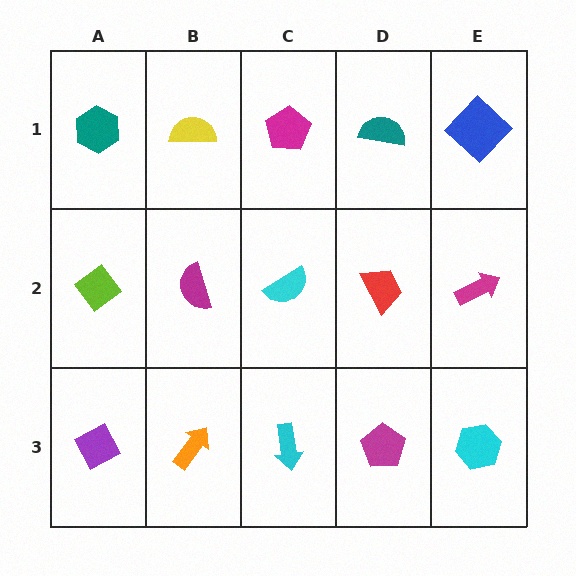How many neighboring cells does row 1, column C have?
3.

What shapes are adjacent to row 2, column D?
A teal semicircle (row 1, column D), a magenta pentagon (row 3, column D), a cyan semicircle (row 2, column C), a magenta arrow (row 2, column E).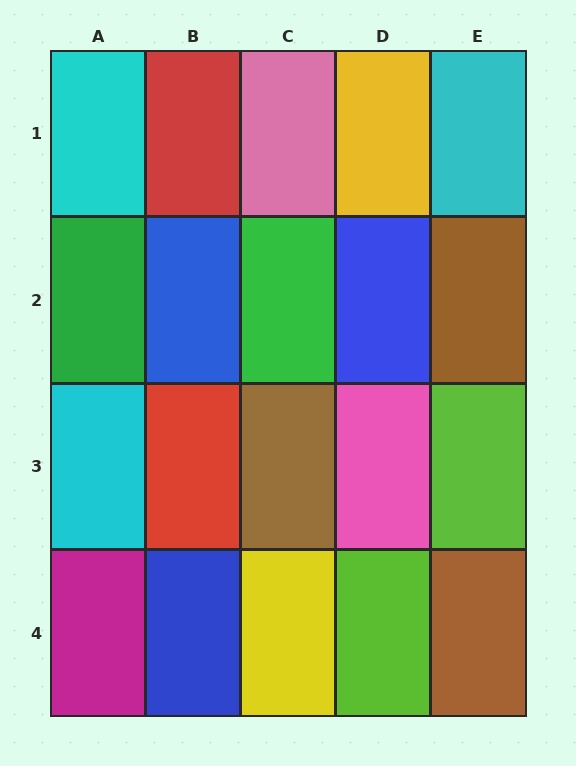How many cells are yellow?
2 cells are yellow.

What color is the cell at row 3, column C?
Brown.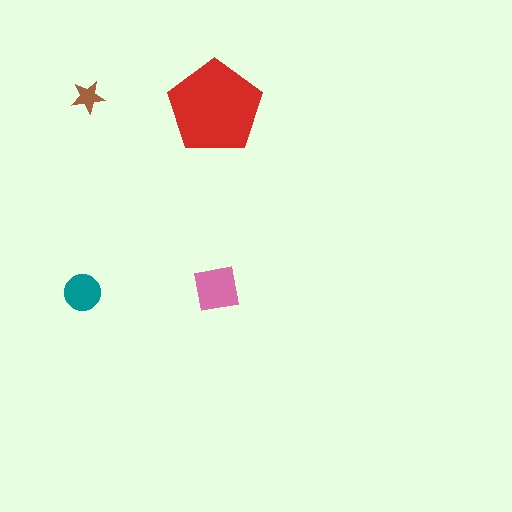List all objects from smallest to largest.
The brown star, the teal circle, the pink square, the red pentagon.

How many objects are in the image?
There are 4 objects in the image.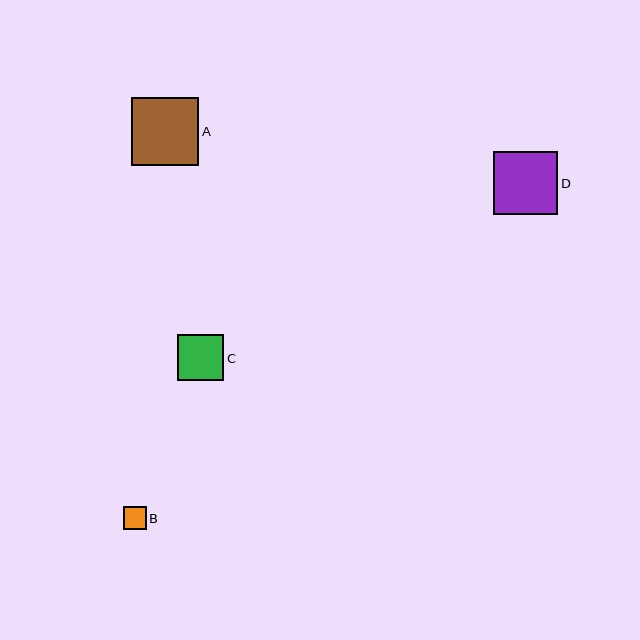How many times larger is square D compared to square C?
Square D is approximately 1.4 times the size of square C.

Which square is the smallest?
Square B is the smallest with a size of approximately 23 pixels.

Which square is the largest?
Square A is the largest with a size of approximately 68 pixels.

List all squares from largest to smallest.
From largest to smallest: A, D, C, B.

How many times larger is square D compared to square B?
Square D is approximately 2.8 times the size of square B.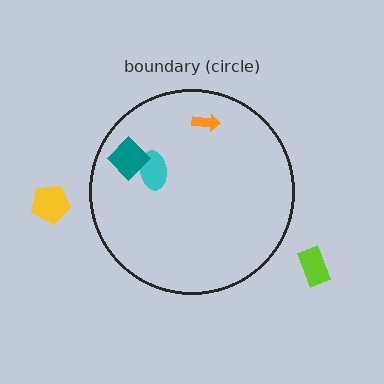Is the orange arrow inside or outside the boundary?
Inside.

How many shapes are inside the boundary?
3 inside, 2 outside.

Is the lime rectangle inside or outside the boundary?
Outside.